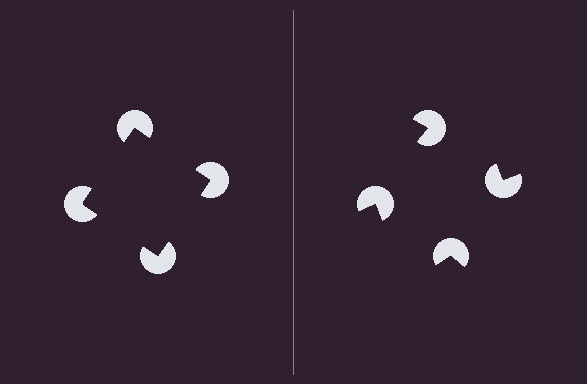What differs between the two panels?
The pac-man discs are positioned identically on both sides; only the wedge orientations differ. On the left they align to a square; on the right they are misaligned.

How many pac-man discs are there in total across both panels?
8 — 4 on each side.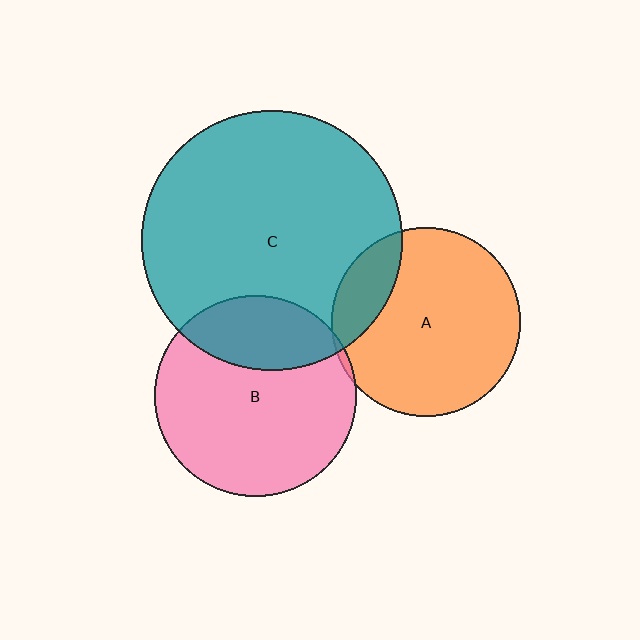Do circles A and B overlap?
Yes.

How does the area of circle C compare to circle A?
Approximately 1.9 times.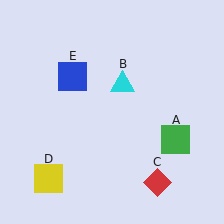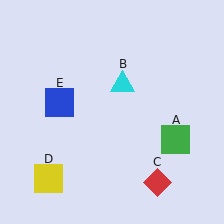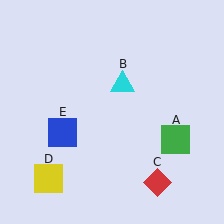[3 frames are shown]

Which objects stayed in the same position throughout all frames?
Green square (object A) and cyan triangle (object B) and red diamond (object C) and yellow square (object D) remained stationary.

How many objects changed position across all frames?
1 object changed position: blue square (object E).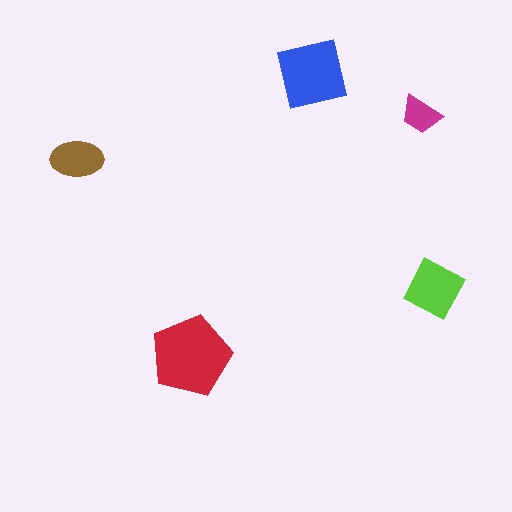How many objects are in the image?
There are 5 objects in the image.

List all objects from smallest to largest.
The magenta trapezoid, the brown ellipse, the lime square, the blue square, the red pentagon.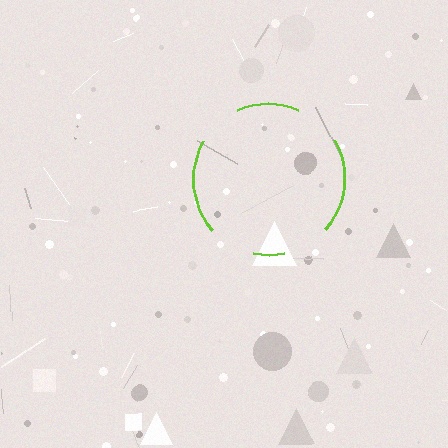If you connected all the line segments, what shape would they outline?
They would outline a circle.